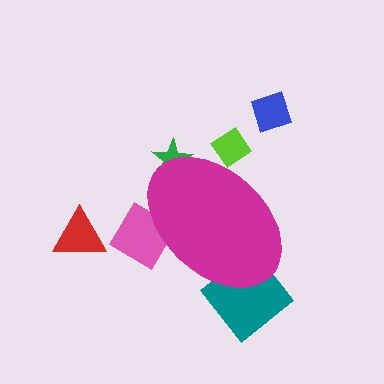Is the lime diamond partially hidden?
Yes, the lime diamond is partially hidden behind the magenta ellipse.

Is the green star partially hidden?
Yes, the green star is partially hidden behind the magenta ellipse.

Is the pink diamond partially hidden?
Yes, the pink diamond is partially hidden behind the magenta ellipse.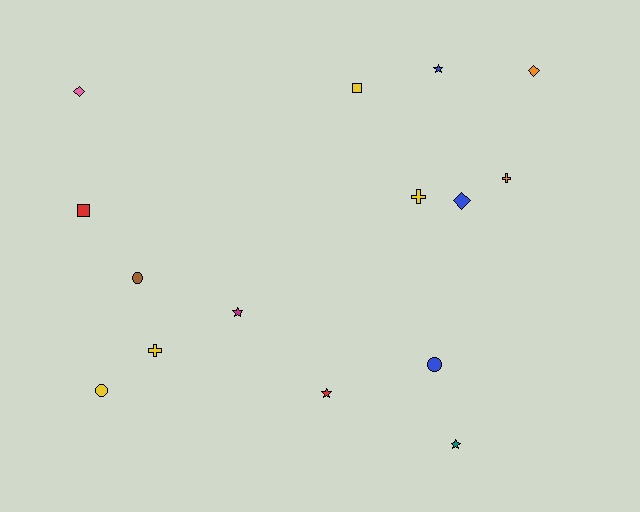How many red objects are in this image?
There are 2 red objects.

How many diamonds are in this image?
There are 3 diamonds.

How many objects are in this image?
There are 15 objects.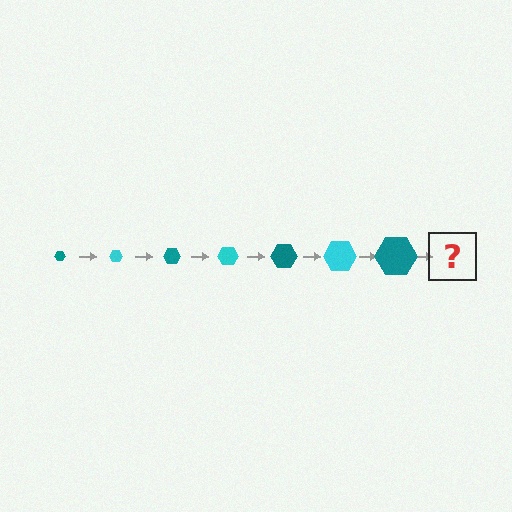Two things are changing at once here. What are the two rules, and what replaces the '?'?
The two rules are that the hexagon grows larger each step and the color cycles through teal and cyan. The '?' should be a cyan hexagon, larger than the previous one.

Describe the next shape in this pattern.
It should be a cyan hexagon, larger than the previous one.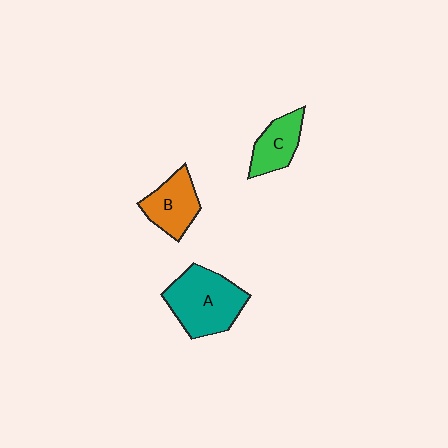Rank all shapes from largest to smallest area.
From largest to smallest: A (teal), B (orange), C (green).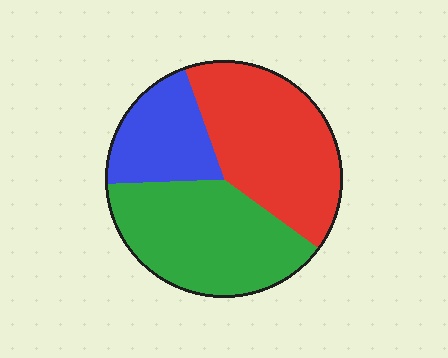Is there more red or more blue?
Red.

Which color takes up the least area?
Blue, at roughly 20%.